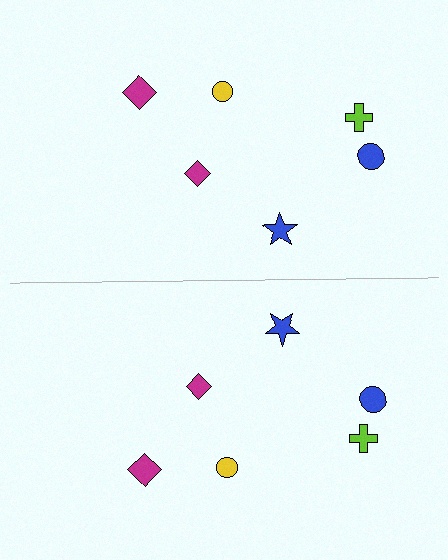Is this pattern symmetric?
Yes, this pattern has bilateral (reflection) symmetry.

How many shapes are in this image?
There are 12 shapes in this image.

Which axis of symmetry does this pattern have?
The pattern has a horizontal axis of symmetry running through the center of the image.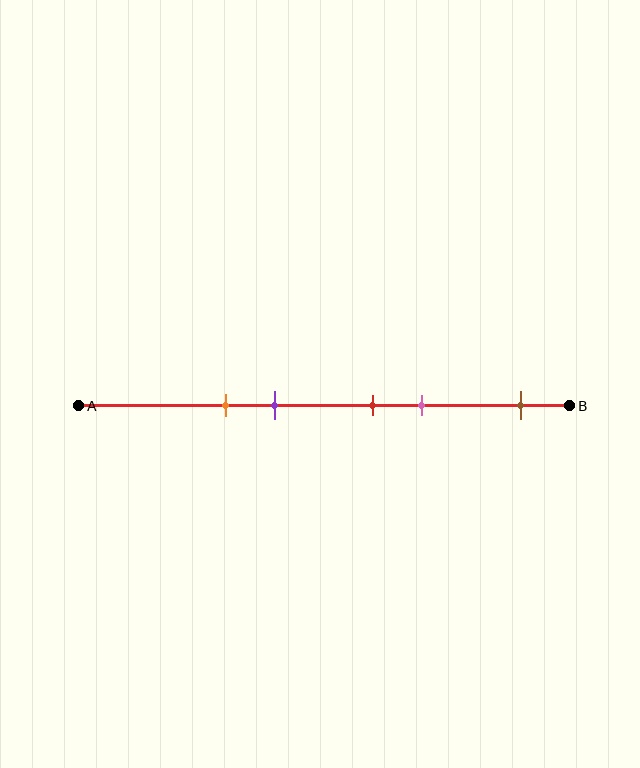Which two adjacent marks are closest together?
The red and pink marks are the closest adjacent pair.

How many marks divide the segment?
There are 5 marks dividing the segment.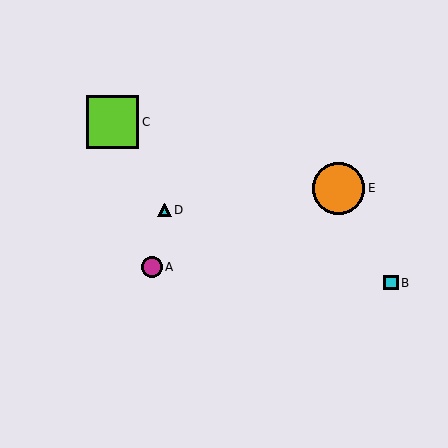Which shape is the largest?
The orange circle (labeled E) is the largest.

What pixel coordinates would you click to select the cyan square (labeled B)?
Click at (391, 283) to select the cyan square B.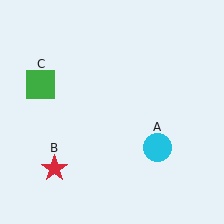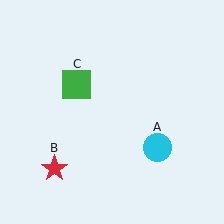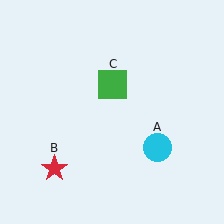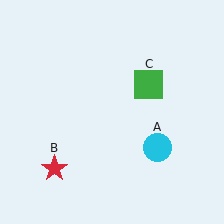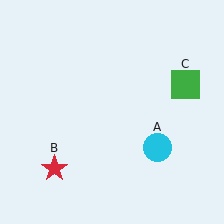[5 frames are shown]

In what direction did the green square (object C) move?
The green square (object C) moved right.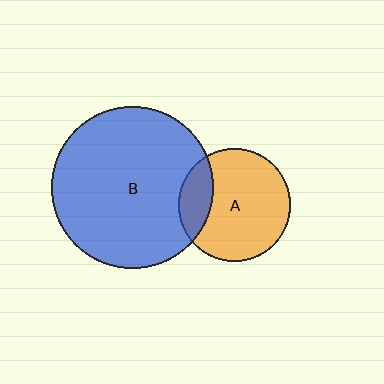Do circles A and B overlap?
Yes.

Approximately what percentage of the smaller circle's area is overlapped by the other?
Approximately 20%.